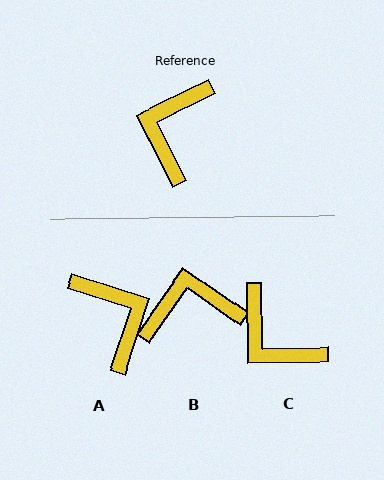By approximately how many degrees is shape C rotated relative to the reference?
Approximately 65 degrees counter-clockwise.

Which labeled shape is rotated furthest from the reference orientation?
A, about 134 degrees away.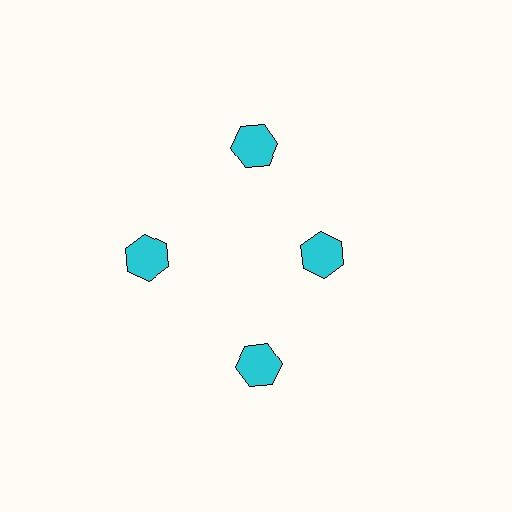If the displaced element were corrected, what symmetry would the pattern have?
It would have 4-fold rotational symmetry — the pattern would map onto itself every 90 degrees.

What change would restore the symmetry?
The symmetry would be restored by moving it outward, back onto the ring so that all 4 hexagons sit at equal angles and equal distance from the center.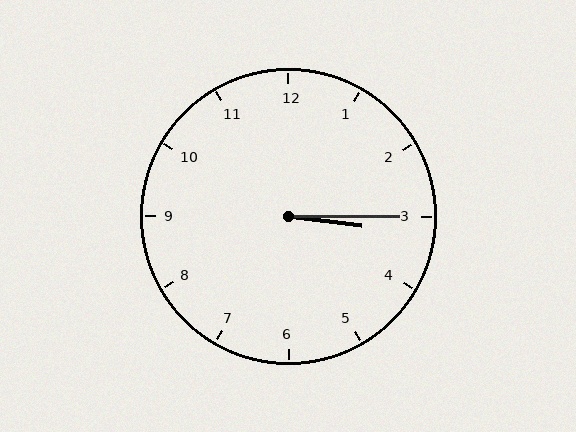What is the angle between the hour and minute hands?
Approximately 8 degrees.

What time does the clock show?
3:15.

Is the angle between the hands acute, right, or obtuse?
It is acute.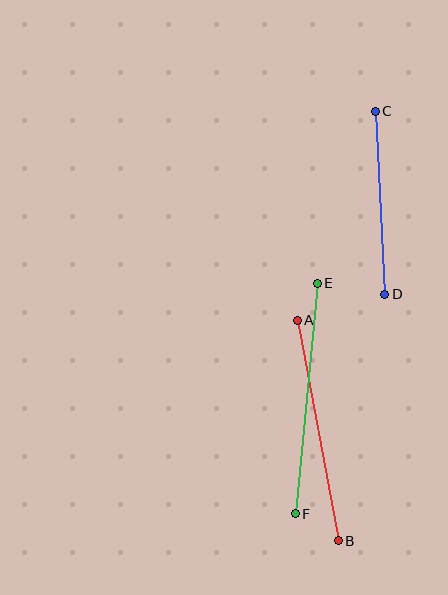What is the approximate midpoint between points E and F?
The midpoint is at approximately (306, 398) pixels.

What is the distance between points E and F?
The distance is approximately 232 pixels.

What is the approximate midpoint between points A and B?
The midpoint is at approximately (318, 430) pixels.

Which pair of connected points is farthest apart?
Points E and F are farthest apart.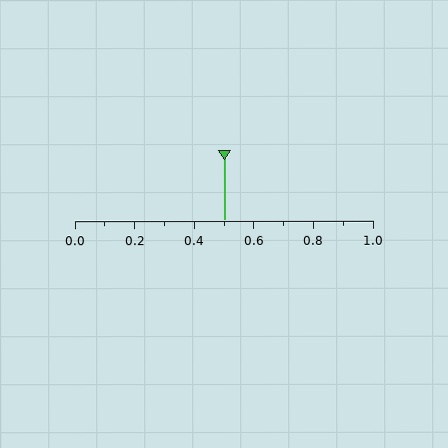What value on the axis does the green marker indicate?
The marker indicates approximately 0.5.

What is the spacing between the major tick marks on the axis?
The major ticks are spaced 0.2 apart.